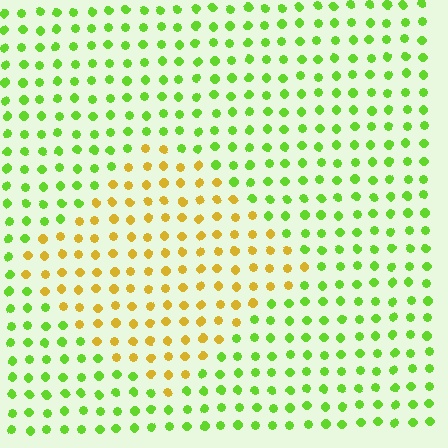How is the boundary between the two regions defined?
The boundary is defined purely by a slight shift in hue (about 54 degrees). Spacing, size, and orientation are identical on both sides.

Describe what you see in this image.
The image is filled with small lime elements in a uniform arrangement. A diamond-shaped region is visible where the elements are tinted to a slightly different hue, forming a subtle color boundary.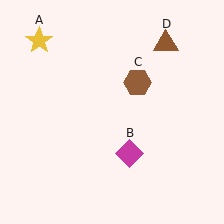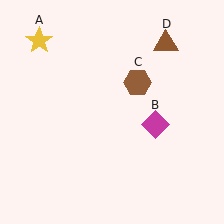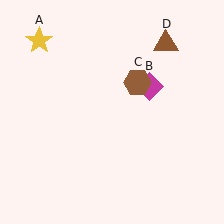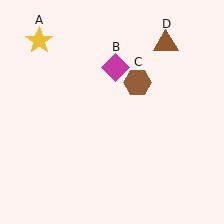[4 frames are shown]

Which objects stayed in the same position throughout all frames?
Yellow star (object A) and brown hexagon (object C) and brown triangle (object D) remained stationary.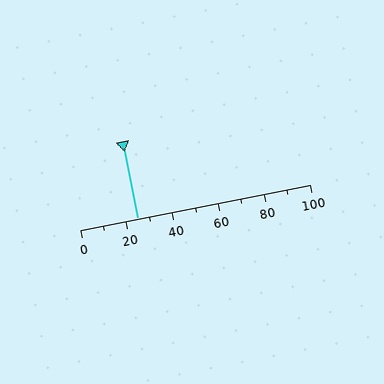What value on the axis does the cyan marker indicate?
The marker indicates approximately 25.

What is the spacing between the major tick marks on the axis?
The major ticks are spaced 20 apart.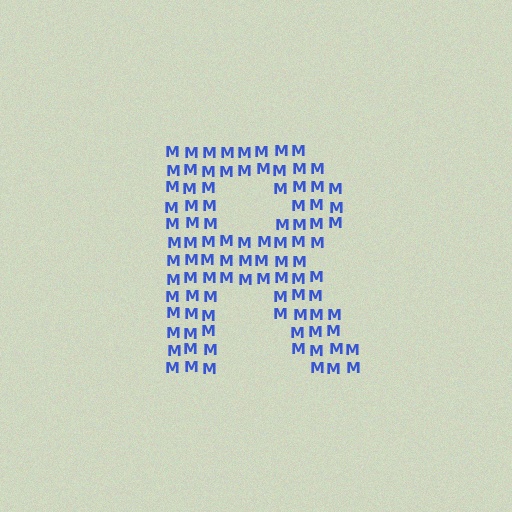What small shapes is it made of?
It is made of small letter M's.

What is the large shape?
The large shape is the letter R.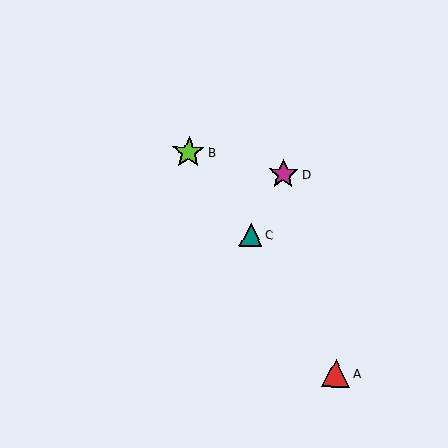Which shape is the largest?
The lime star (labeled B) is the largest.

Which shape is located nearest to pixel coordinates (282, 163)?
The magenta star (labeled D) at (283, 174) is nearest to that location.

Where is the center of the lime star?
The center of the lime star is at (189, 152).